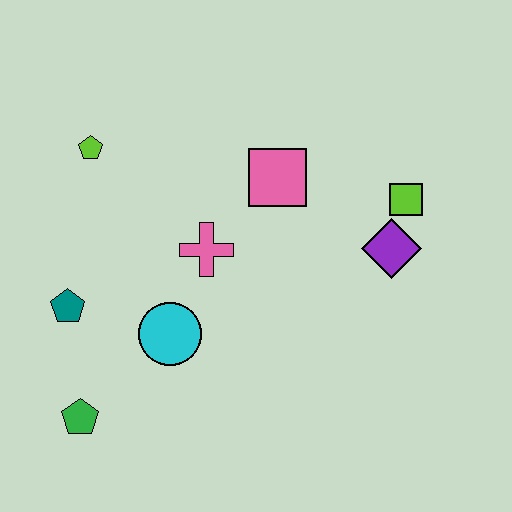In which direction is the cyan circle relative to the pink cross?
The cyan circle is below the pink cross.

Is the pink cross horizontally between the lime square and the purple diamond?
No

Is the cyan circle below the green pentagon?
No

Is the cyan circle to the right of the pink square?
No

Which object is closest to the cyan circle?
The pink cross is closest to the cyan circle.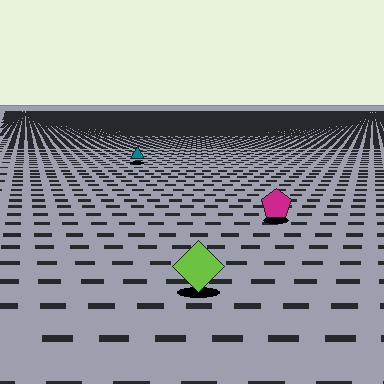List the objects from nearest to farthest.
From nearest to farthest: the lime diamond, the magenta pentagon, the teal triangle.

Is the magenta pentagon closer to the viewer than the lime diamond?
No. The lime diamond is closer — you can tell from the texture gradient: the ground texture is coarser near it.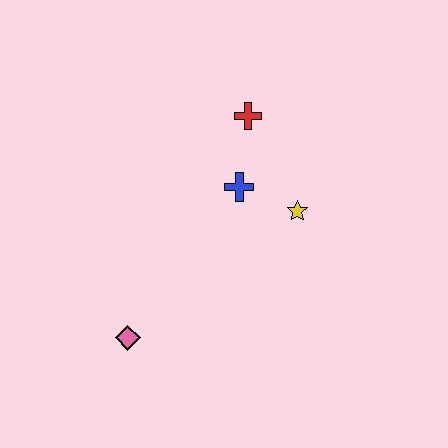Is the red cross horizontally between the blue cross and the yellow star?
Yes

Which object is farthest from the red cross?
The pink diamond is farthest from the red cross.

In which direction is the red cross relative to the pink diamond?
The red cross is above the pink diamond.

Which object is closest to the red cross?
The blue cross is closest to the red cross.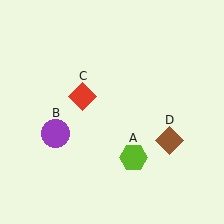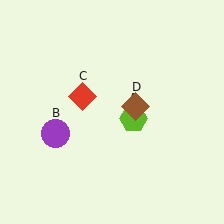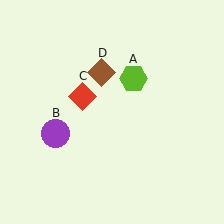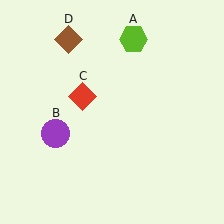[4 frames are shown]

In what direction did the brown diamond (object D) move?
The brown diamond (object D) moved up and to the left.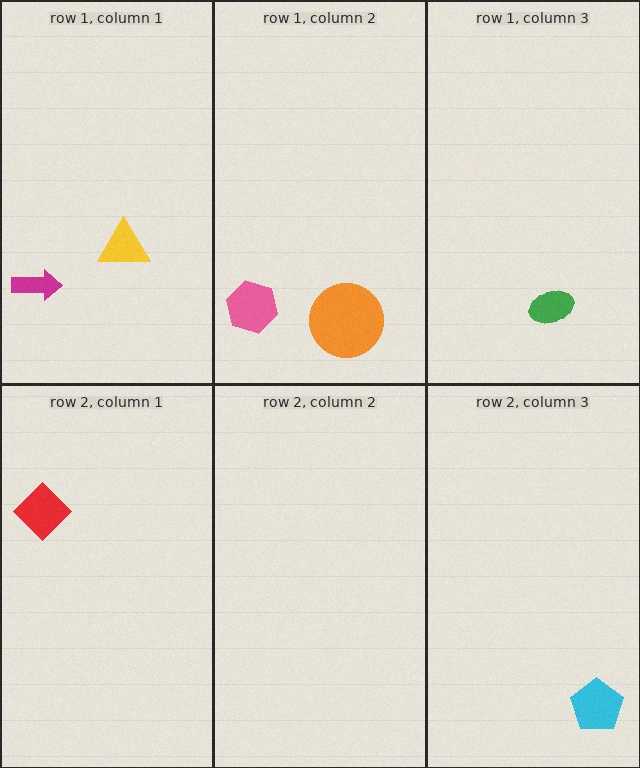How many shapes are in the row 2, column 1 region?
1.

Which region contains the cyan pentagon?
The row 2, column 3 region.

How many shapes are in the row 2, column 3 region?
1.